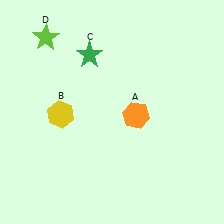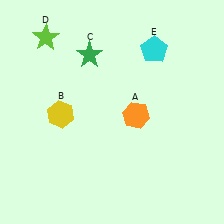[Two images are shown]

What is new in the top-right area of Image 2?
A cyan pentagon (E) was added in the top-right area of Image 2.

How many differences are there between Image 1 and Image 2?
There is 1 difference between the two images.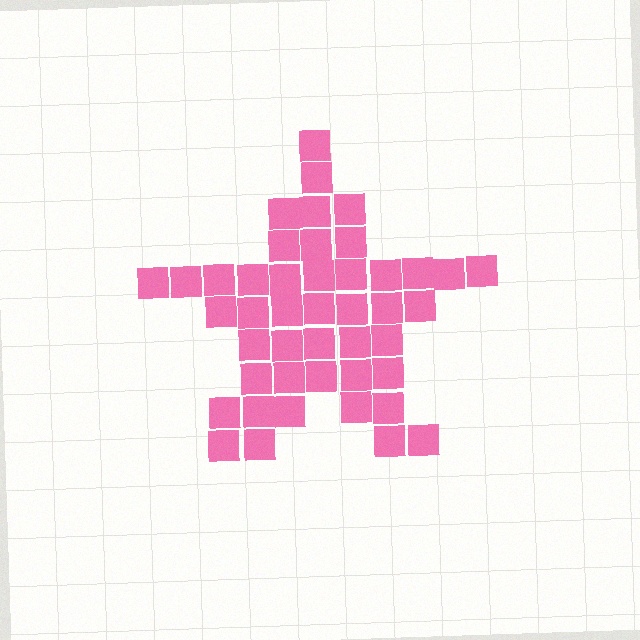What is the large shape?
The large shape is a star.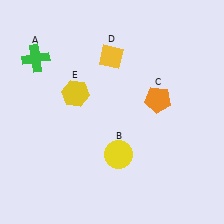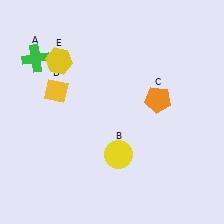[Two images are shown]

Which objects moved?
The objects that moved are: the yellow diamond (D), the yellow hexagon (E).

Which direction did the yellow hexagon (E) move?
The yellow hexagon (E) moved up.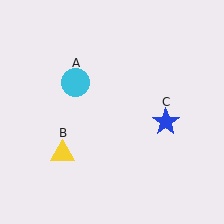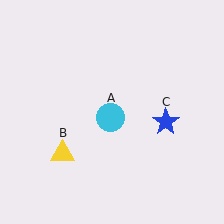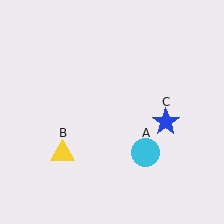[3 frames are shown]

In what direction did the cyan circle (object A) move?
The cyan circle (object A) moved down and to the right.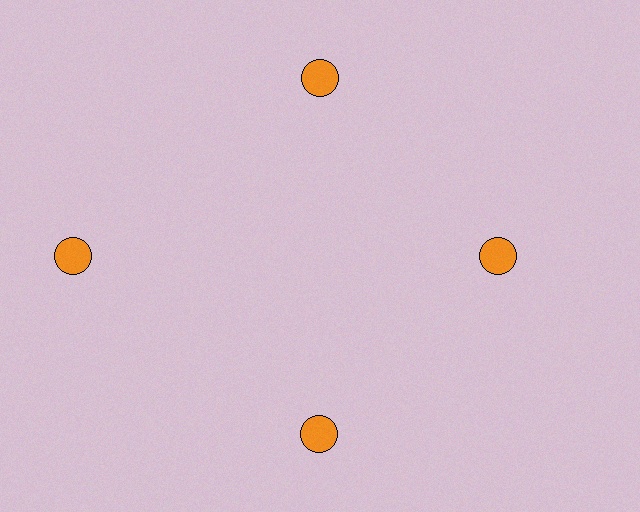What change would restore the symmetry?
The symmetry would be restored by moving it inward, back onto the ring so that all 4 circles sit at equal angles and equal distance from the center.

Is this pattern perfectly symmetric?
No. The 4 orange circles are arranged in a ring, but one element near the 9 o'clock position is pushed outward from the center, breaking the 4-fold rotational symmetry.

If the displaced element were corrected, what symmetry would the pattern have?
It would have 4-fold rotational symmetry — the pattern would map onto itself every 90 degrees.